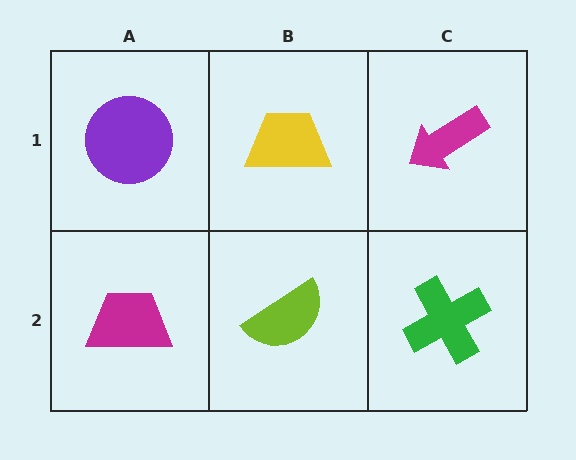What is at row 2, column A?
A magenta trapezoid.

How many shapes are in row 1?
3 shapes.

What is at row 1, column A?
A purple circle.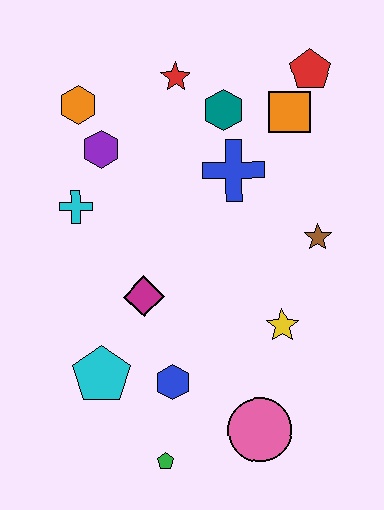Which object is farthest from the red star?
The green pentagon is farthest from the red star.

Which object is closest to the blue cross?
The teal hexagon is closest to the blue cross.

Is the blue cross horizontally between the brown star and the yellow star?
No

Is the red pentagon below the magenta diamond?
No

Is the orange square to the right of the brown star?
No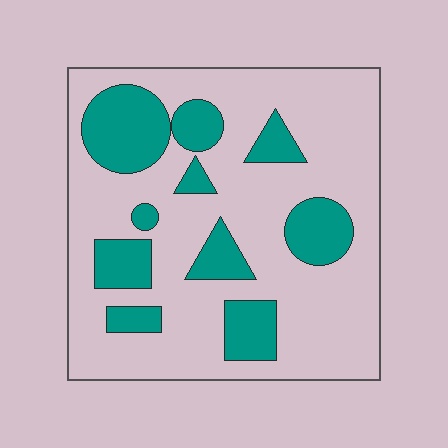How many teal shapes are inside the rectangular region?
10.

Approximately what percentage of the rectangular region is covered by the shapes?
Approximately 25%.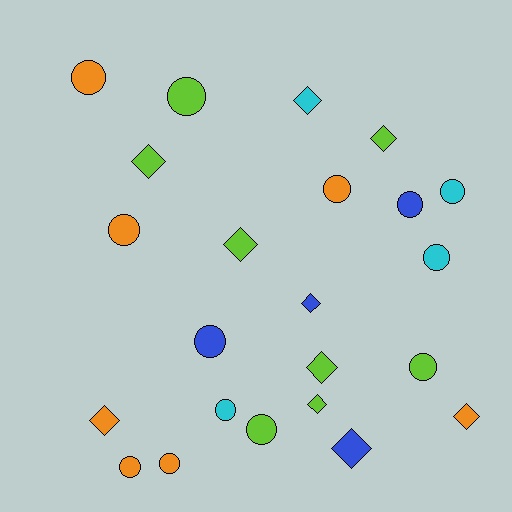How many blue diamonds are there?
There are 2 blue diamonds.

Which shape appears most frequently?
Circle, with 13 objects.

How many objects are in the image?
There are 23 objects.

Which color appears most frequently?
Lime, with 8 objects.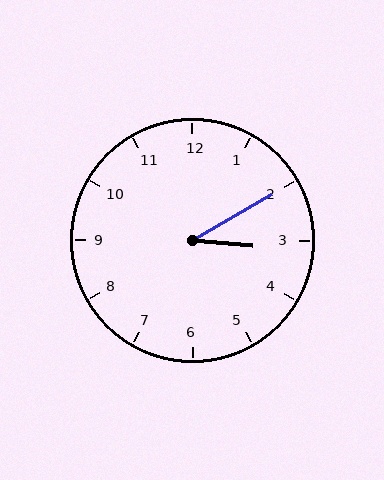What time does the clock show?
3:10.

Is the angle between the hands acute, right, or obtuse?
It is acute.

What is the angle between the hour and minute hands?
Approximately 35 degrees.